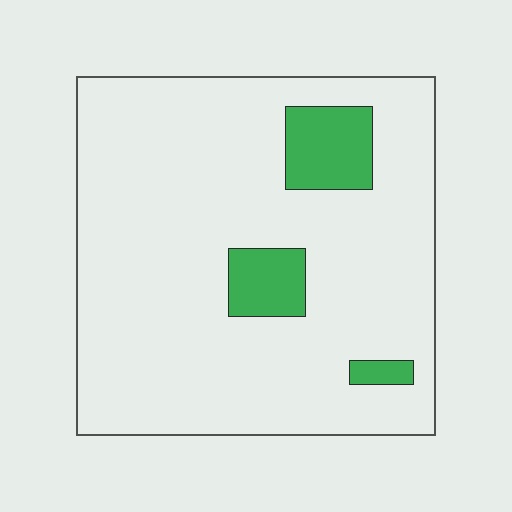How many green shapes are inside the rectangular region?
3.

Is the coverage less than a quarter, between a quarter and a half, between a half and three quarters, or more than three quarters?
Less than a quarter.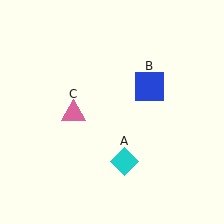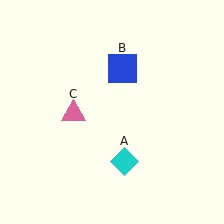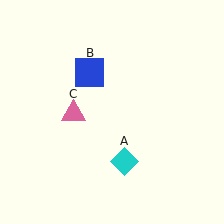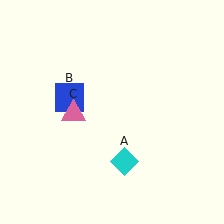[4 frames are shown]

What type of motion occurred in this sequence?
The blue square (object B) rotated counterclockwise around the center of the scene.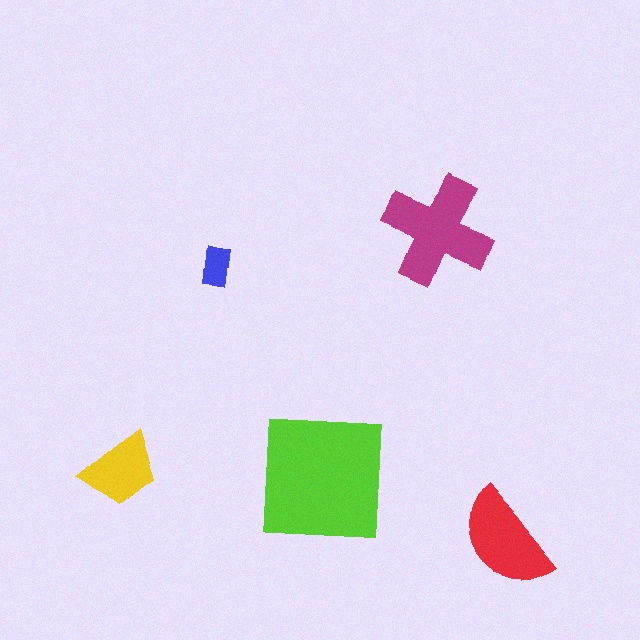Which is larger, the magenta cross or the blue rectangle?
The magenta cross.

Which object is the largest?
The lime square.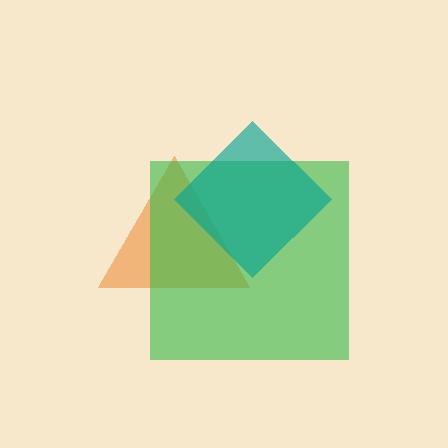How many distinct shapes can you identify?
There are 3 distinct shapes: an orange triangle, a green square, a teal diamond.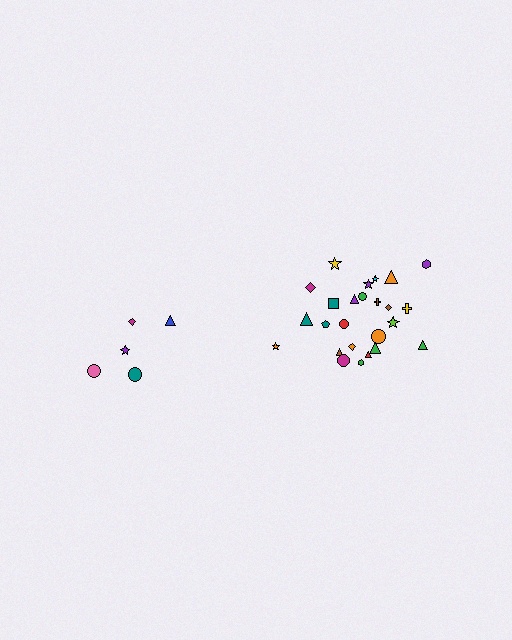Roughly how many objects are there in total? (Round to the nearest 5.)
Roughly 30 objects in total.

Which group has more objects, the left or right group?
The right group.